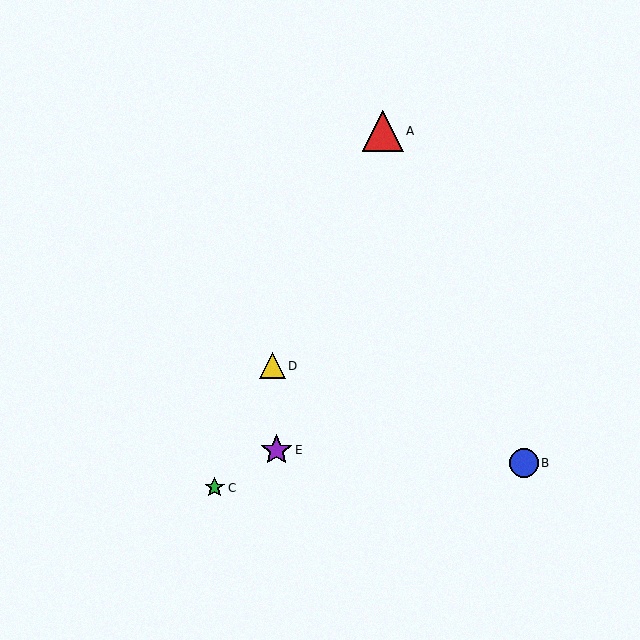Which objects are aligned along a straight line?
Objects A, C, D are aligned along a straight line.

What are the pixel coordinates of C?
Object C is at (215, 488).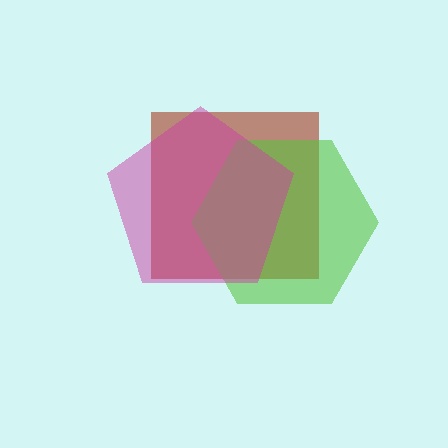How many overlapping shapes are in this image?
There are 3 overlapping shapes in the image.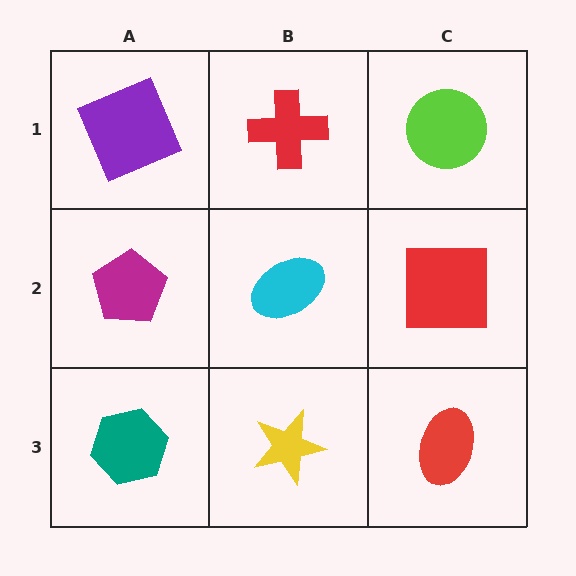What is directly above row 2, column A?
A purple square.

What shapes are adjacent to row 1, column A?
A magenta pentagon (row 2, column A), a red cross (row 1, column B).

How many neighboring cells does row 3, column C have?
2.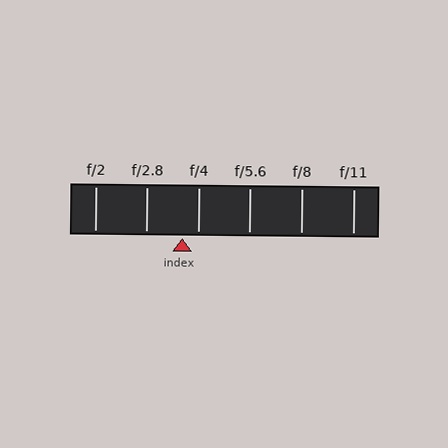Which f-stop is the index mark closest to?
The index mark is closest to f/4.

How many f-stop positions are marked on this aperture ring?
There are 6 f-stop positions marked.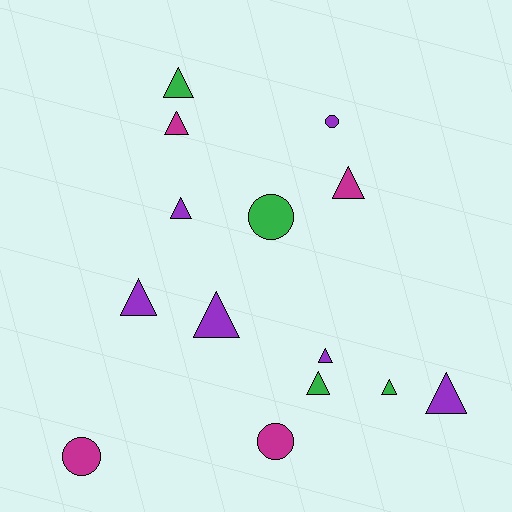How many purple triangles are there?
There are 5 purple triangles.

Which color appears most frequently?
Purple, with 6 objects.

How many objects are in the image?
There are 14 objects.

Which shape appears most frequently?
Triangle, with 10 objects.